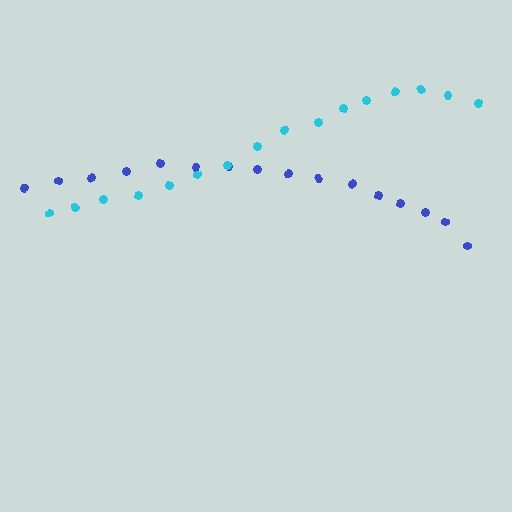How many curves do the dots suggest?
There are 2 distinct paths.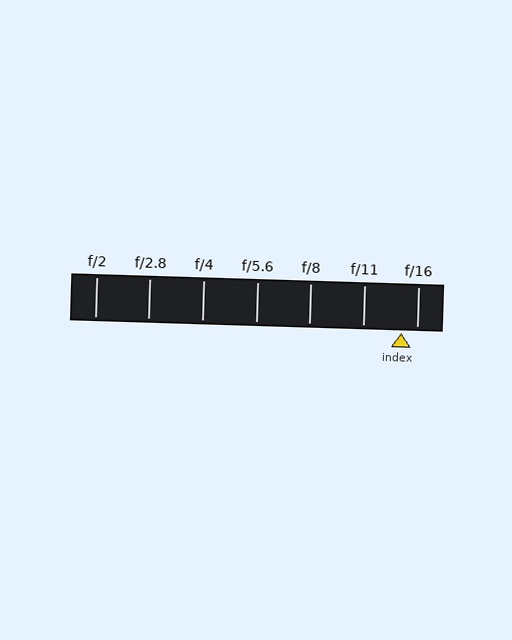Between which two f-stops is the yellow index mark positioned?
The index mark is between f/11 and f/16.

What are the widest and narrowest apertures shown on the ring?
The widest aperture shown is f/2 and the narrowest is f/16.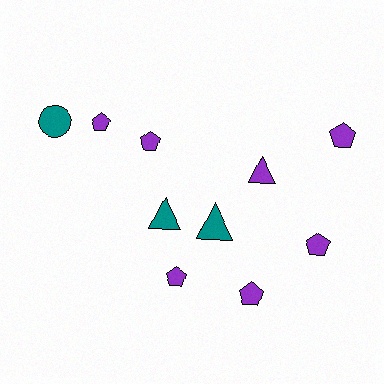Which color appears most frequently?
Purple, with 7 objects.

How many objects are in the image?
There are 10 objects.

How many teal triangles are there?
There are 2 teal triangles.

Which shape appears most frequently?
Pentagon, with 6 objects.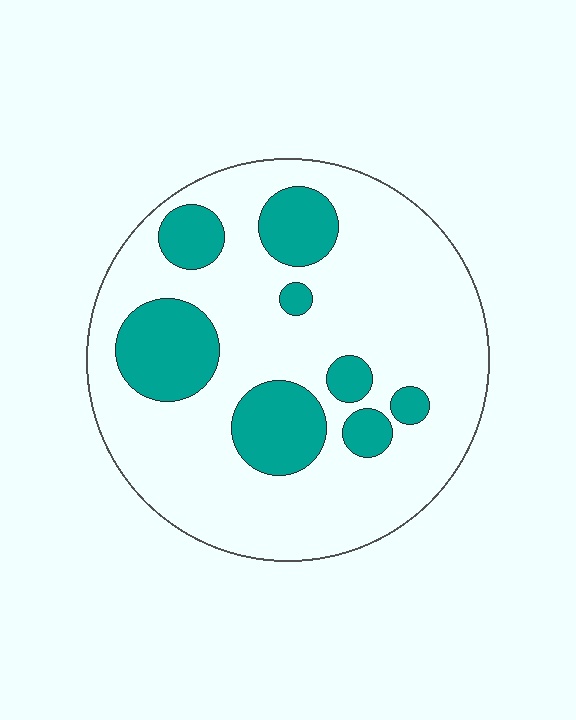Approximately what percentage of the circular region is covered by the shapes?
Approximately 25%.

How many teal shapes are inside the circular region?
8.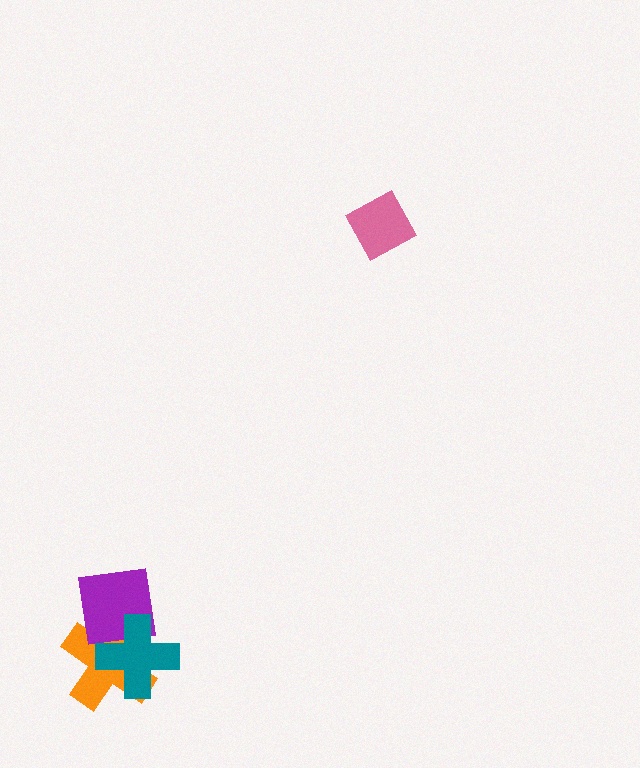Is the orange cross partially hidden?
Yes, it is partially covered by another shape.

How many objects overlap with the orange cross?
2 objects overlap with the orange cross.